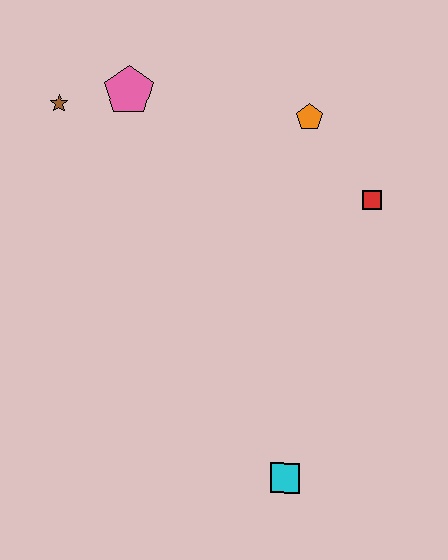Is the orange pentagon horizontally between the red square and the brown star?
Yes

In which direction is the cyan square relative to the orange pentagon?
The cyan square is below the orange pentagon.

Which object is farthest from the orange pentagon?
The cyan square is farthest from the orange pentagon.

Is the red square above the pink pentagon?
No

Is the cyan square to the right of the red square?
No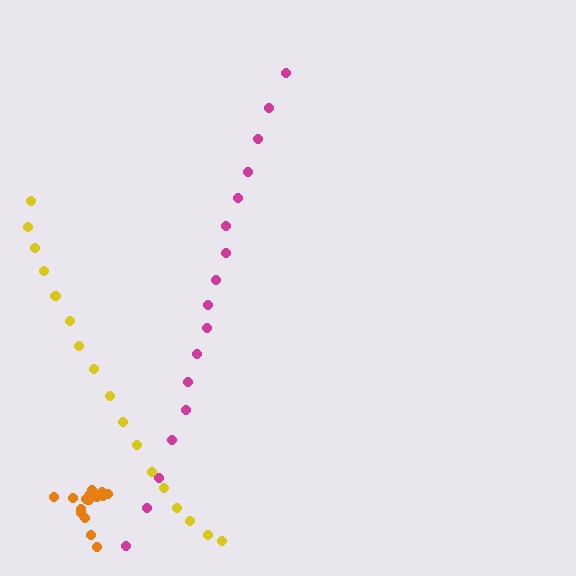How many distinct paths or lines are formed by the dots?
There are 3 distinct paths.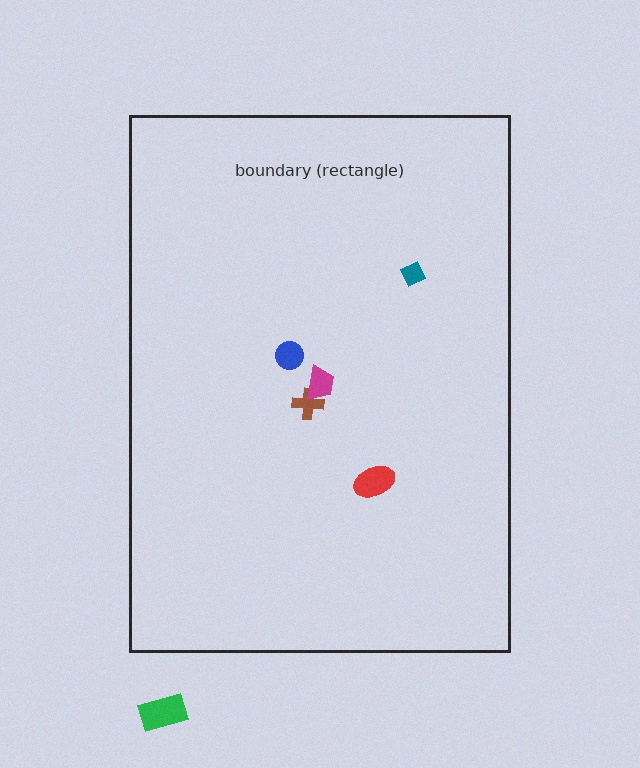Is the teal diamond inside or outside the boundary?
Inside.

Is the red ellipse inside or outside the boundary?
Inside.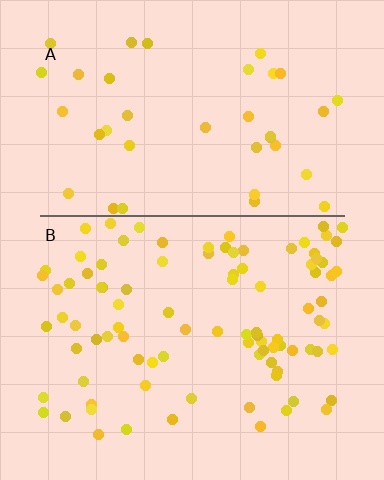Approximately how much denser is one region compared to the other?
Approximately 2.4× — region B over region A.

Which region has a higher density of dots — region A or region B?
B (the bottom).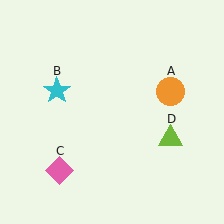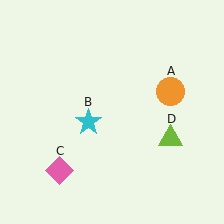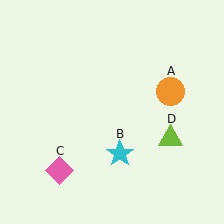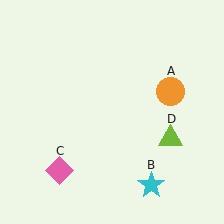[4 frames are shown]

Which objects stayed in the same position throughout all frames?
Orange circle (object A) and pink diamond (object C) and lime triangle (object D) remained stationary.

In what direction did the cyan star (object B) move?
The cyan star (object B) moved down and to the right.